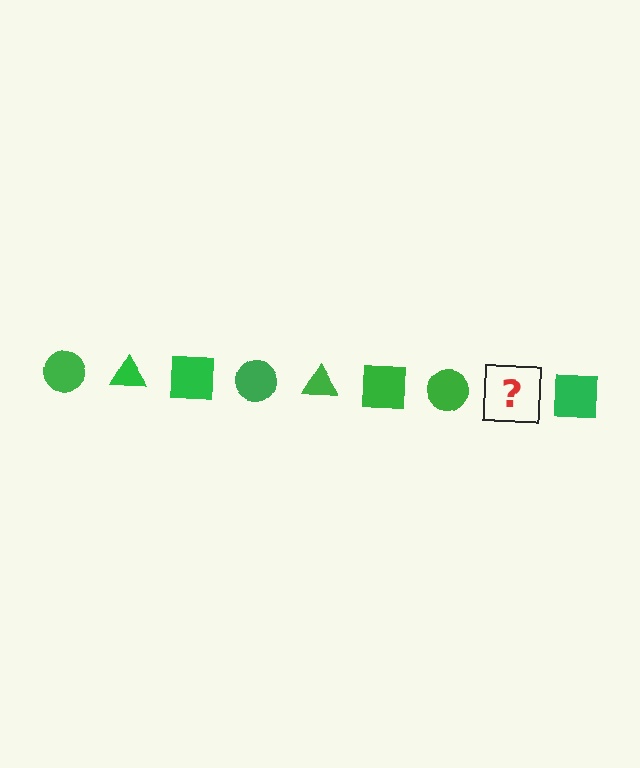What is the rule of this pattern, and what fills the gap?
The rule is that the pattern cycles through circle, triangle, square shapes in green. The gap should be filled with a green triangle.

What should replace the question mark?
The question mark should be replaced with a green triangle.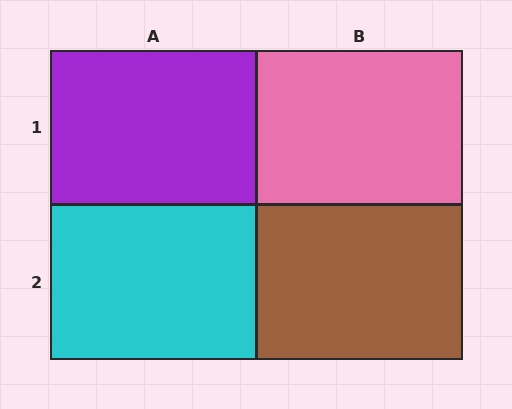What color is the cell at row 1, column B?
Pink.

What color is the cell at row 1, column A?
Purple.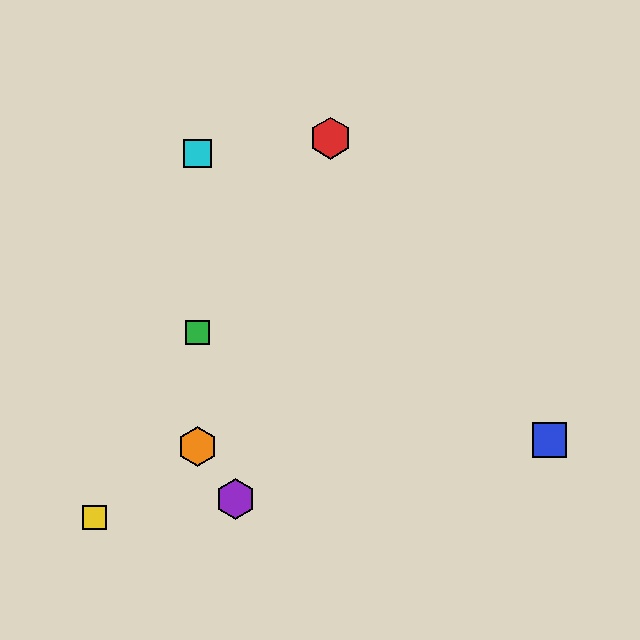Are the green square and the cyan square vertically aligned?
Yes, both are at x≈197.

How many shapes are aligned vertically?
3 shapes (the green square, the orange hexagon, the cyan square) are aligned vertically.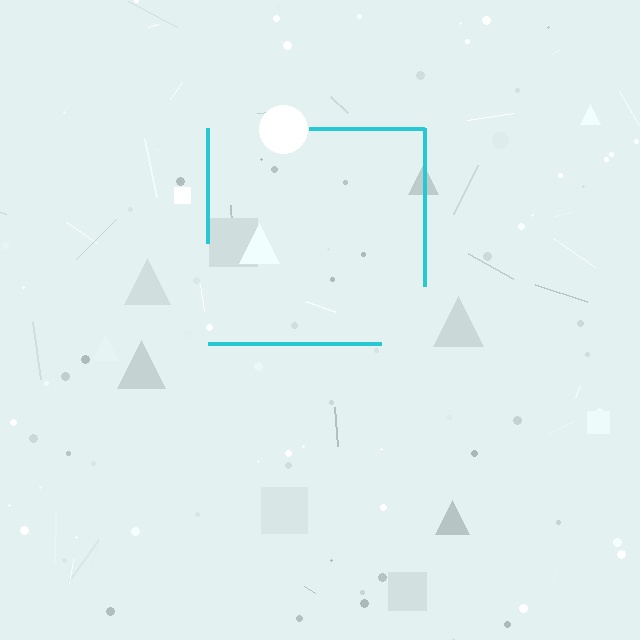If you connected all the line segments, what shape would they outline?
They would outline a square.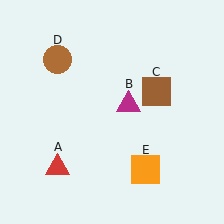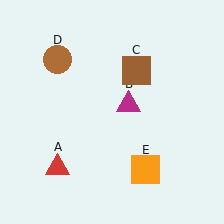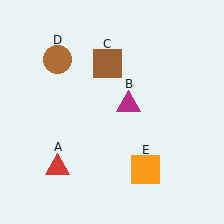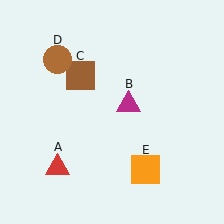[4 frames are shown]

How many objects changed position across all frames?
1 object changed position: brown square (object C).